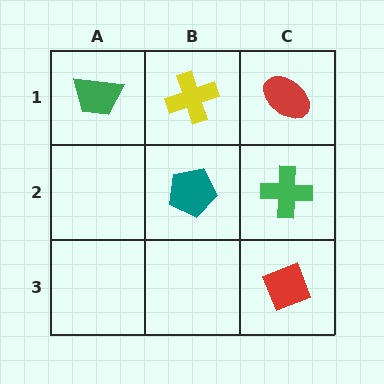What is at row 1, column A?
A green trapezoid.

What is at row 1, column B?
A yellow cross.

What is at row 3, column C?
A red diamond.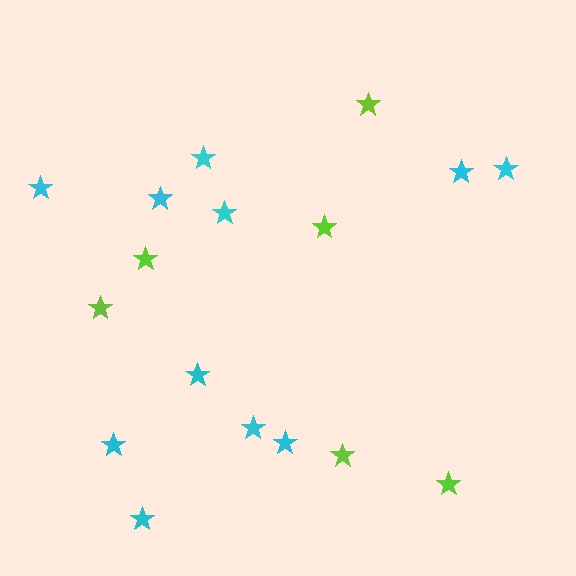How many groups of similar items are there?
There are 2 groups: one group of lime stars (6) and one group of cyan stars (11).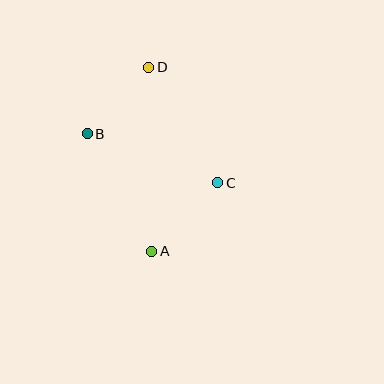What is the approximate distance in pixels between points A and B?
The distance between A and B is approximately 134 pixels.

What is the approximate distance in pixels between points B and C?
The distance between B and C is approximately 139 pixels.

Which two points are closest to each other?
Points B and D are closest to each other.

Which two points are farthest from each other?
Points A and D are farthest from each other.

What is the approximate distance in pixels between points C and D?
The distance between C and D is approximately 135 pixels.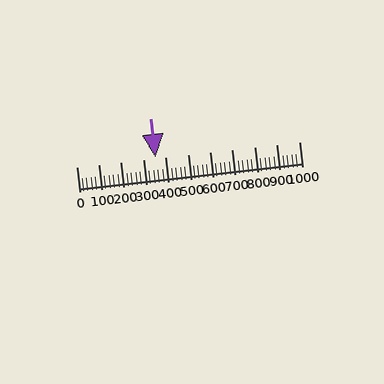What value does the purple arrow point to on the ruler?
The purple arrow points to approximately 355.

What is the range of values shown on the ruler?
The ruler shows values from 0 to 1000.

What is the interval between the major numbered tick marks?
The major tick marks are spaced 100 units apart.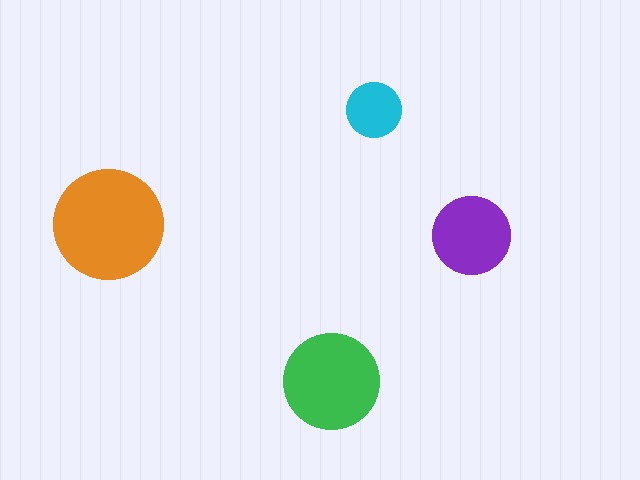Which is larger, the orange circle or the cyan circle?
The orange one.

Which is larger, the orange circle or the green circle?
The orange one.